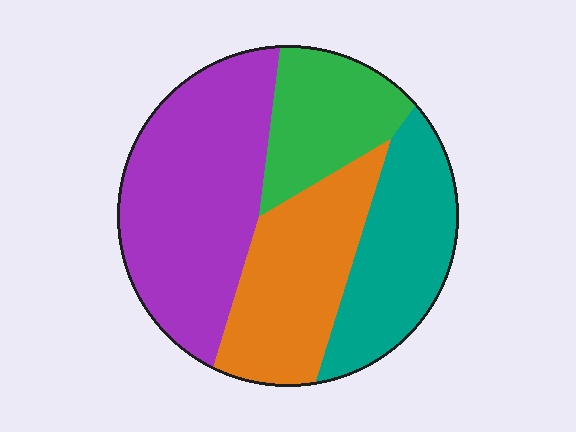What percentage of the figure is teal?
Teal takes up less than a quarter of the figure.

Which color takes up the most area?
Purple, at roughly 35%.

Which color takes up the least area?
Green, at roughly 15%.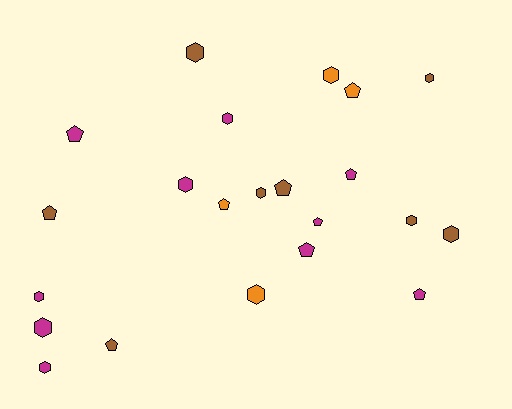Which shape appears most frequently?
Hexagon, with 12 objects.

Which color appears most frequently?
Magenta, with 10 objects.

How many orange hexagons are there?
There are 2 orange hexagons.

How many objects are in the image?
There are 22 objects.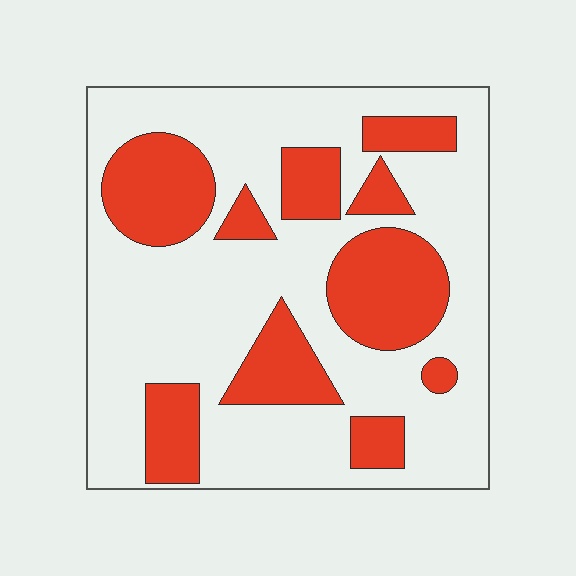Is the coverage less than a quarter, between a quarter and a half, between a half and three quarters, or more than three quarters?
Between a quarter and a half.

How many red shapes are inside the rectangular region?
10.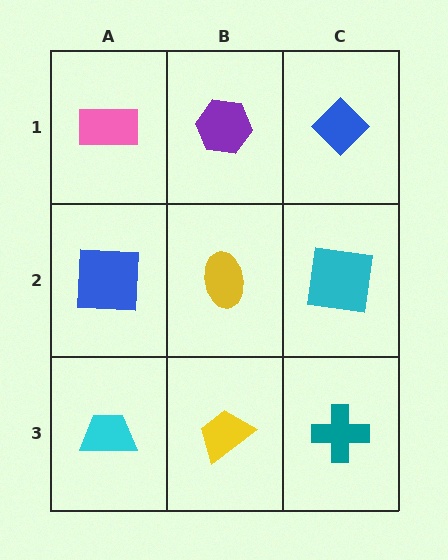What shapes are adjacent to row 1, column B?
A yellow ellipse (row 2, column B), a pink rectangle (row 1, column A), a blue diamond (row 1, column C).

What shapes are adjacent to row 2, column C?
A blue diamond (row 1, column C), a teal cross (row 3, column C), a yellow ellipse (row 2, column B).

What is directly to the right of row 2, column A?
A yellow ellipse.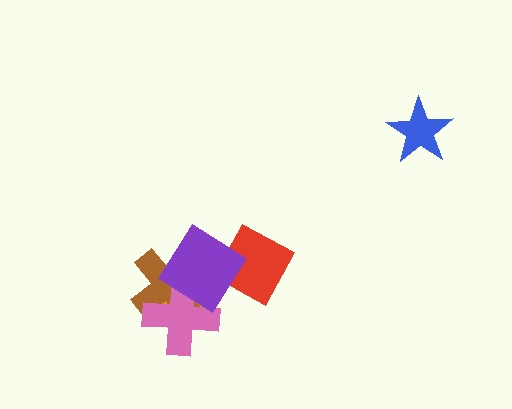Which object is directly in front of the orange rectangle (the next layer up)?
The brown cross is directly in front of the orange rectangle.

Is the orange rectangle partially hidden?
Yes, it is partially covered by another shape.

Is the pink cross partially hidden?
Yes, it is partially covered by another shape.